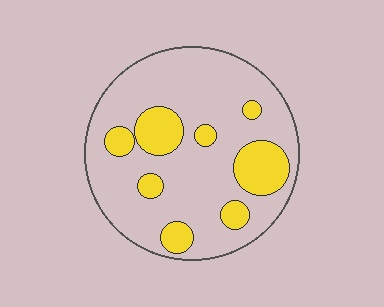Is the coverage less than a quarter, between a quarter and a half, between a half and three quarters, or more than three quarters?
Less than a quarter.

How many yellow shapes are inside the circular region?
8.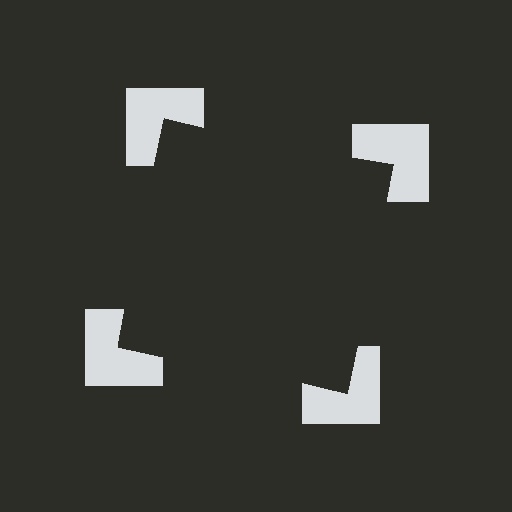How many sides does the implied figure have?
4 sides.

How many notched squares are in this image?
There are 4 — one at each vertex of the illusory square.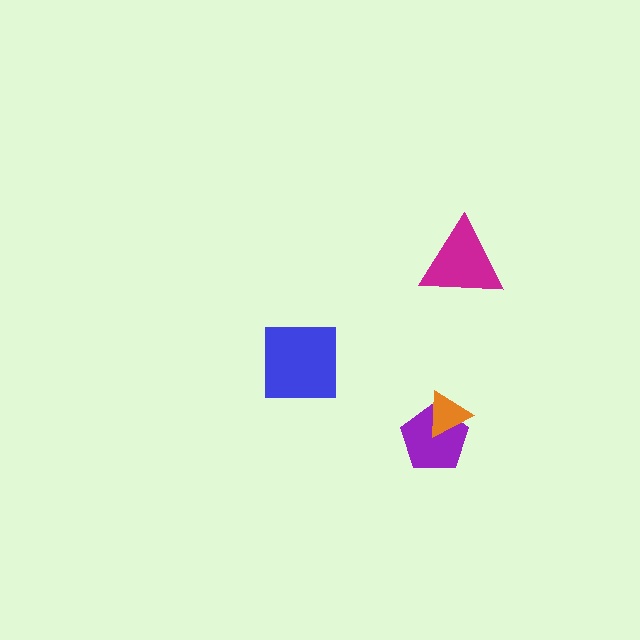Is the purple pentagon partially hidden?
Yes, it is partially covered by another shape.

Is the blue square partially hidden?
No, no other shape covers it.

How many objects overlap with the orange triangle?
1 object overlaps with the orange triangle.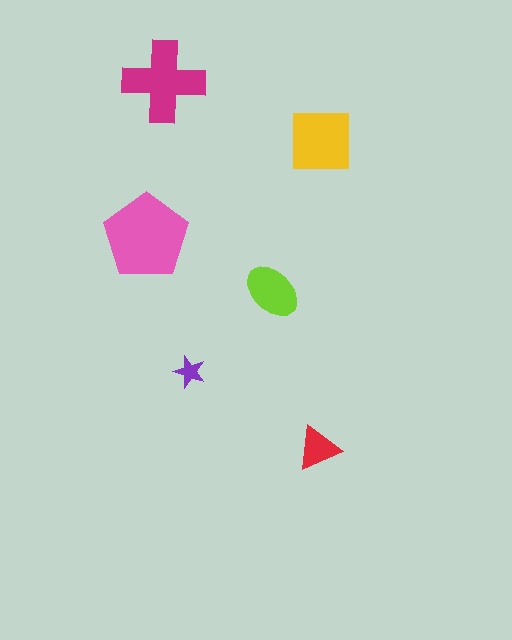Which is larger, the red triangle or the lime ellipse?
The lime ellipse.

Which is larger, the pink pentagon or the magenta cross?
The pink pentagon.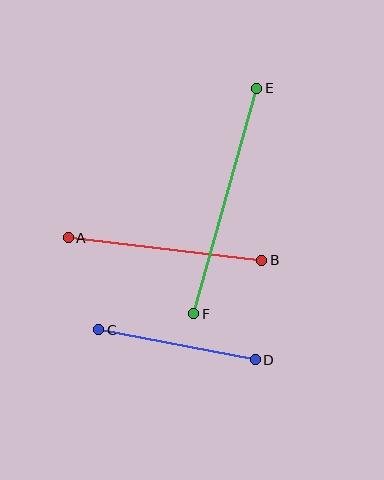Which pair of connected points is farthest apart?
Points E and F are farthest apart.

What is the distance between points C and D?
The distance is approximately 159 pixels.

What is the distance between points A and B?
The distance is approximately 195 pixels.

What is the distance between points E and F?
The distance is approximately 234 pixels.